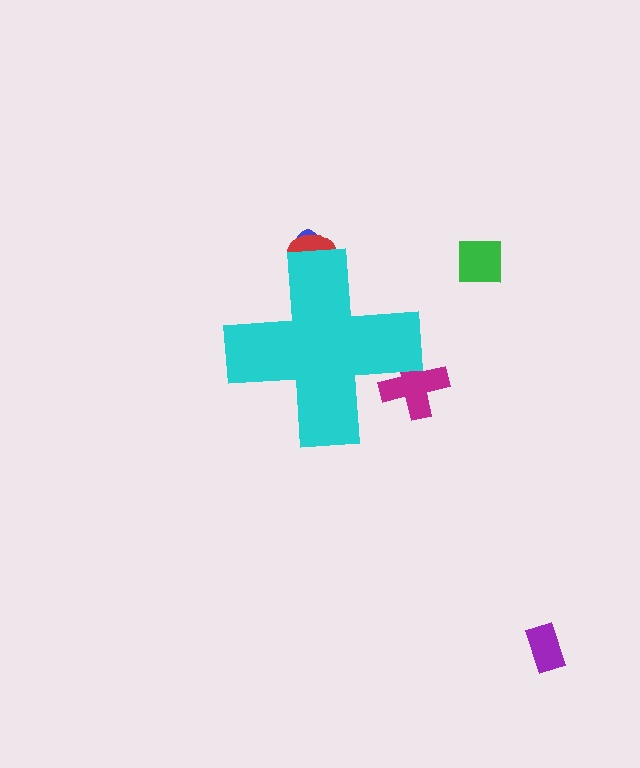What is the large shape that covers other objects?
A cyan cross.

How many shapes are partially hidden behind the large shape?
3 shapes are partially hidden.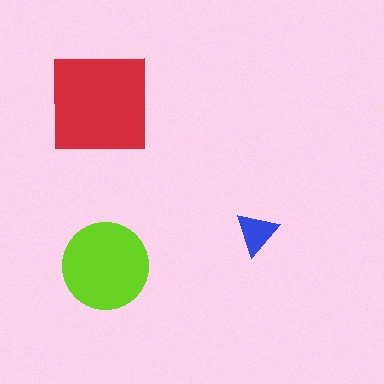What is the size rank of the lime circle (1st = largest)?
2nd.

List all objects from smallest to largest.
The blue triangle, the lime circle, the red square.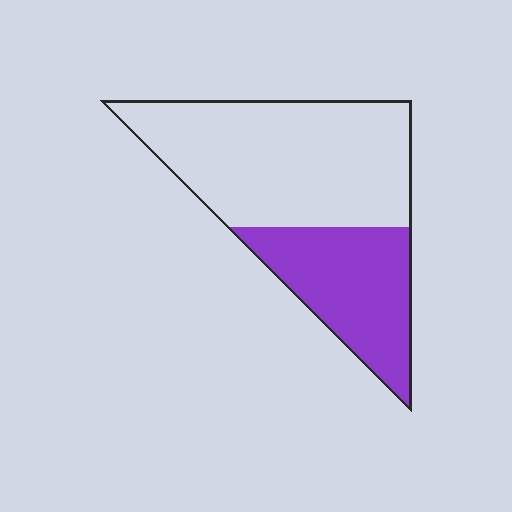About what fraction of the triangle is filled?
About one third (1/3).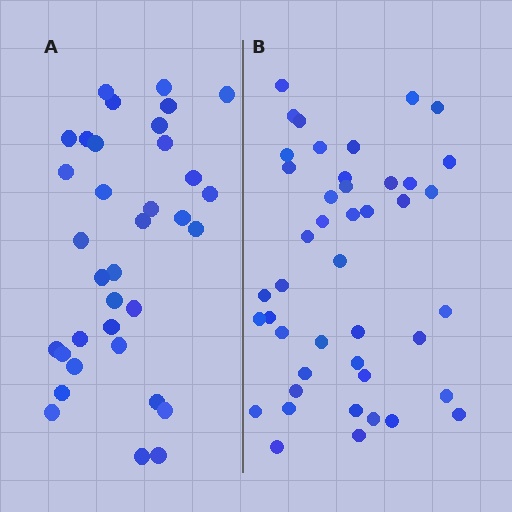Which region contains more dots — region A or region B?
Region B (the right region) has more dots.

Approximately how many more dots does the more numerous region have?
Region B has roughly 8 or so more dots than region A.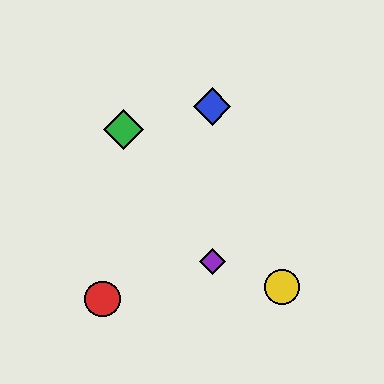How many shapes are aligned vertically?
2 shapes (the blue diamond, the purple diamond) are aligned vertically.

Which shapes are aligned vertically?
The blue diamond, the purple diamond are aligned vertically.